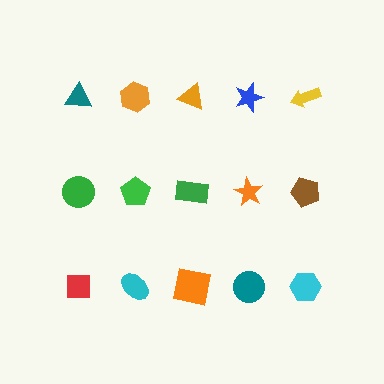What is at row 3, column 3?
An orange square.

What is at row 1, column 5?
A yellow arrow.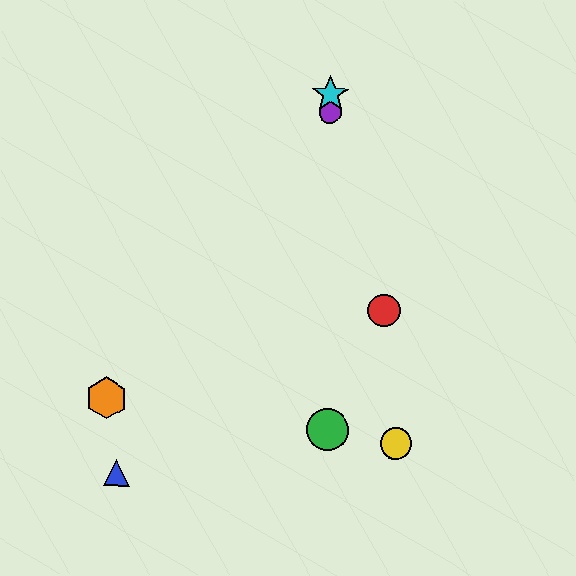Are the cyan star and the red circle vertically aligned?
No, the cyan star is at x≈330 and the red circle is at x≈384.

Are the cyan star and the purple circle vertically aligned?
Yes, both are at x≈330.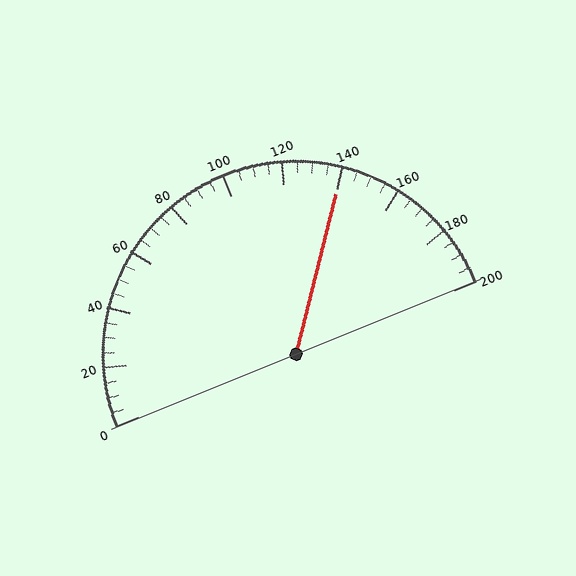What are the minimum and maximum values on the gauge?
The gauge ranges from 0 to 200.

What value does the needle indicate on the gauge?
The needle indicates approximately 140.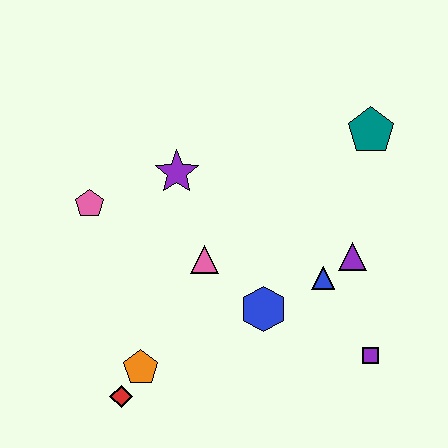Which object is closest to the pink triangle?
The blue hexagon is closest to the pink triangle.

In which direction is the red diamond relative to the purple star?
The red diamond is below the purple star.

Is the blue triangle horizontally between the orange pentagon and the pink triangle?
No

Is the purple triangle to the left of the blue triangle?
No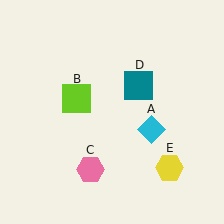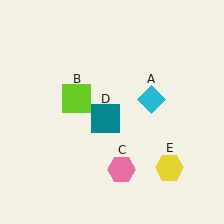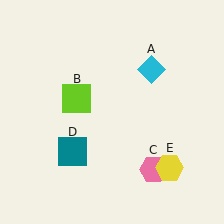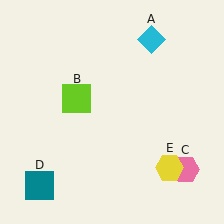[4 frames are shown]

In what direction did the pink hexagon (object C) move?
The pink hexagon (object C) moved right.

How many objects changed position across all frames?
3 objects changed position: cyan diamond (object A), pink hexagon (object C), teal square (object D).